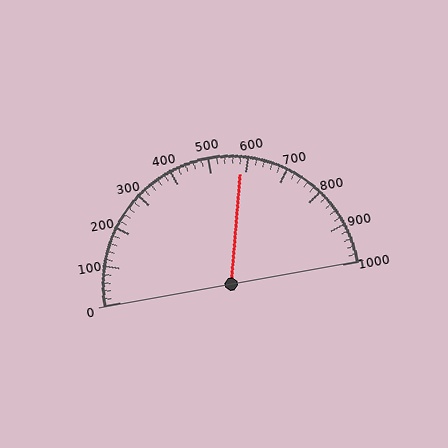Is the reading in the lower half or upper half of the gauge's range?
The reading is in the upper half of the range (0 to 1000).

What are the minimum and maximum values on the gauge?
The gauge ranges from 0 to 1000.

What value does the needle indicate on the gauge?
The needle indicates approximately 580.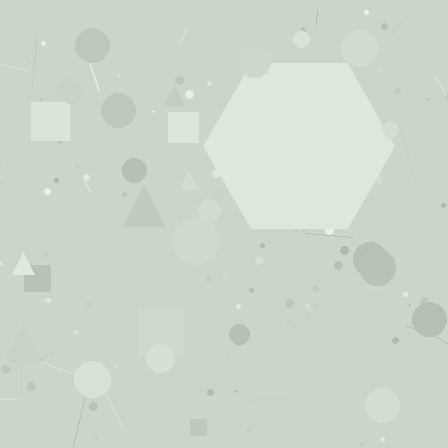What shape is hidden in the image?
A hexagon is hidden in the image.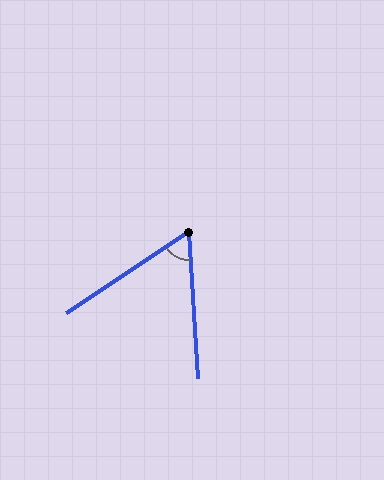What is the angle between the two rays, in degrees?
Approximately 60 degrees.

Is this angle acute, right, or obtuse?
It is acute.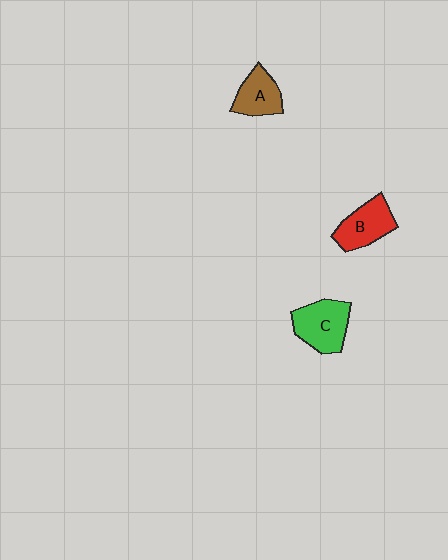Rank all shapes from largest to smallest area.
From largest to smallest: C (green), B (red), A (brown).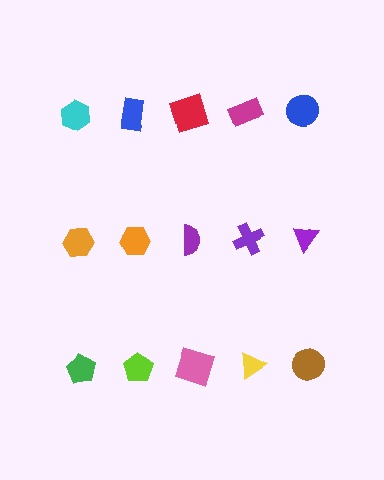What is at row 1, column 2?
A blue rectangle.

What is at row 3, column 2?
A lime pentagon.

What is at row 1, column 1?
A cyan hexagon.